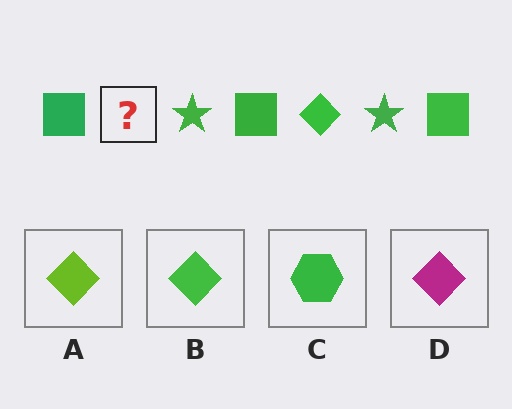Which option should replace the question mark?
Option B.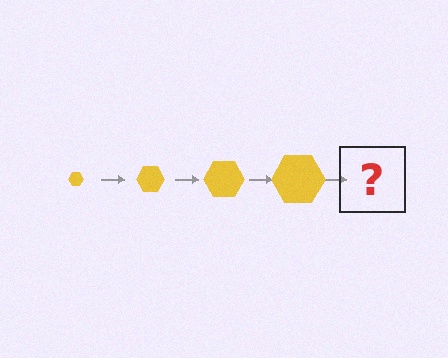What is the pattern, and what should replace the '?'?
The pattern is that the hexagon gets progressively larger each step. The '?' should be a yellow hexagon, larger than the previous one.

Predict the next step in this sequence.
The next step is a yellow hexagon, larger than the previous one.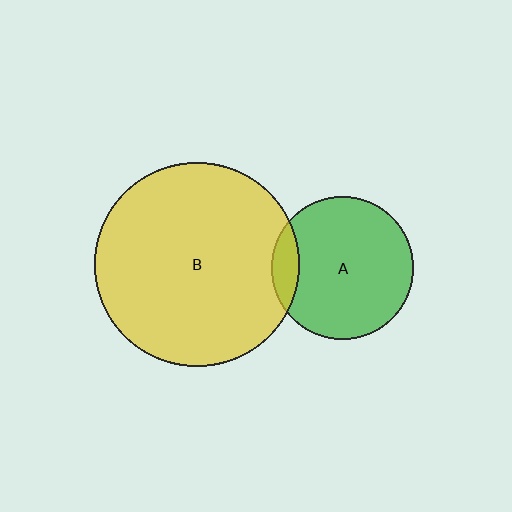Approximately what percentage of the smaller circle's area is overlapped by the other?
Approximately 10%.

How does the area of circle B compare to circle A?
Approximately 2.1 times.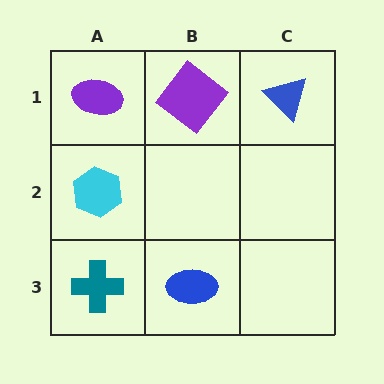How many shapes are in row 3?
2 shapes.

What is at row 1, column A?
A purple ellipse.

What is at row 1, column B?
A purple diamond.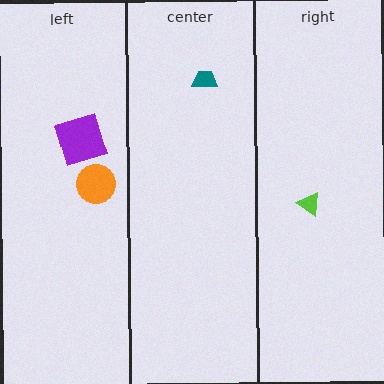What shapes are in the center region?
The teal trapezoid.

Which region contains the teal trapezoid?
The center region.